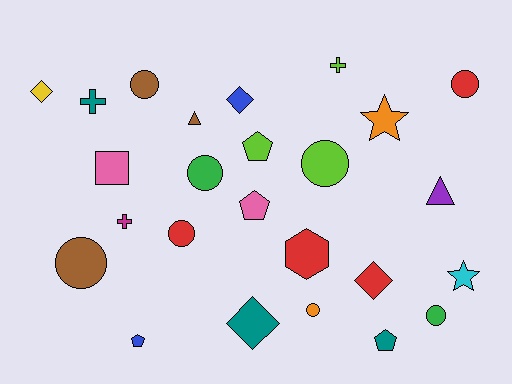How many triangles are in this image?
There are 2 triangles.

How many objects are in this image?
There are 25 objects.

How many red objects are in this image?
There are 4 red objects.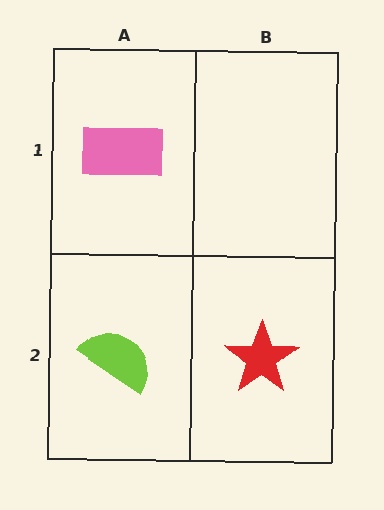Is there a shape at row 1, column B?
No, that cell is empty.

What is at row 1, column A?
A pink rectangle.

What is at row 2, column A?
A lime semicircle.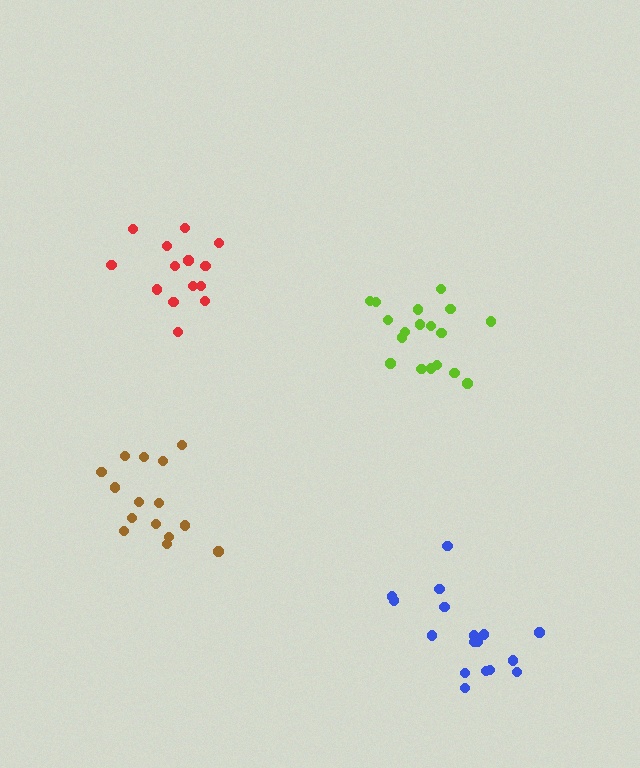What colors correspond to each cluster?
The clusters are colored: red, lime, brown, blue.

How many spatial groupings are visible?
There are 4 spatial groupings.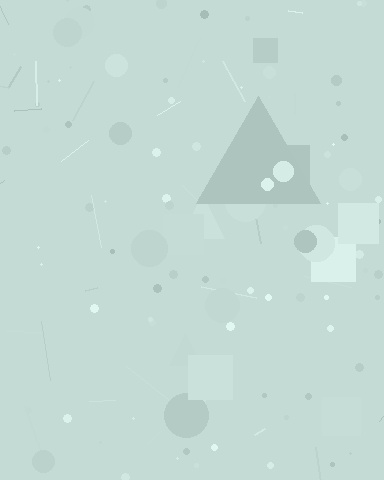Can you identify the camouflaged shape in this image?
The camouflaged shape is a triangle.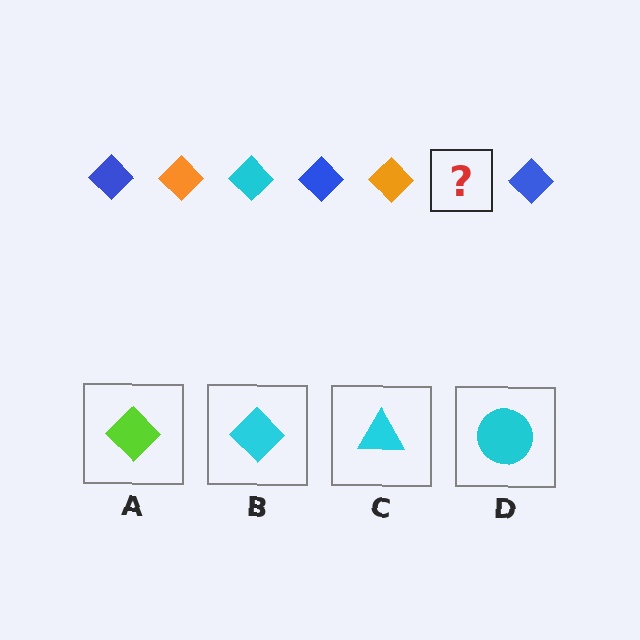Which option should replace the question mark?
Option B.